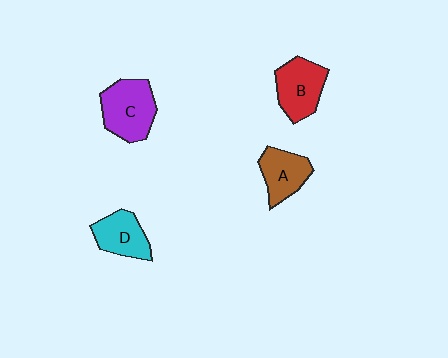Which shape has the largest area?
Shape C (purple).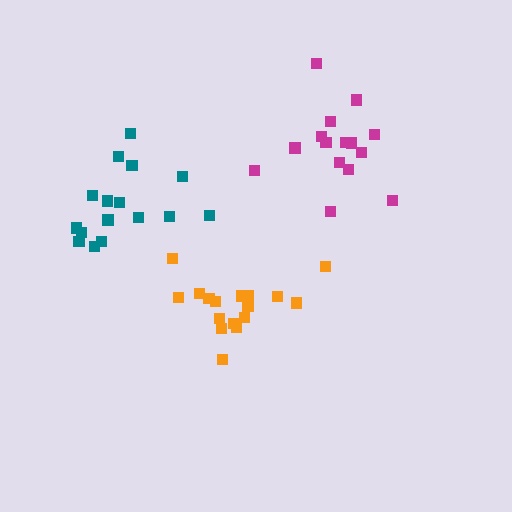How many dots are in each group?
Group 1: 15 dots, Group 2: 17 dots, Group 3: 16 dots (48 total).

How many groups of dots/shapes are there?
There are 3 groups.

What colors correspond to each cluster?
The clusters are colored: magenta, orange, teal.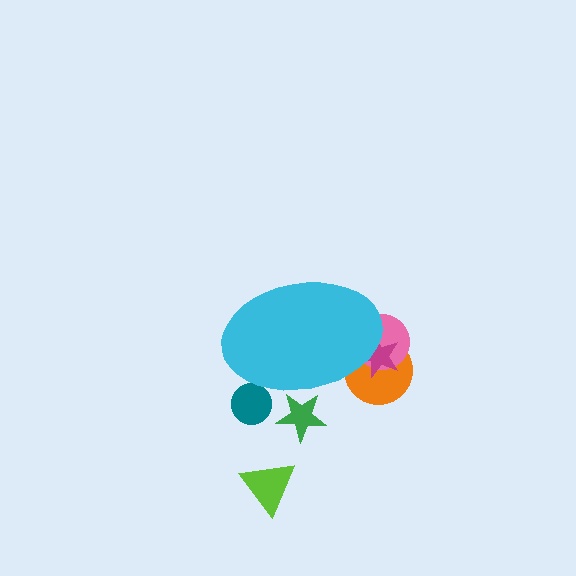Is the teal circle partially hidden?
Yes, the teal circle is partially hidden behind the cyan ellipse.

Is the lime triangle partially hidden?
No, the lime triangle is fully visible.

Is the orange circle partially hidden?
Yes, the orange circle is partially hidden behind the cyan ellipse.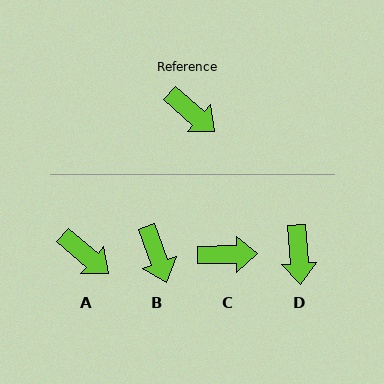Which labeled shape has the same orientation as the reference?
A.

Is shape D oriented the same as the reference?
No, it is off by about 46 degrees.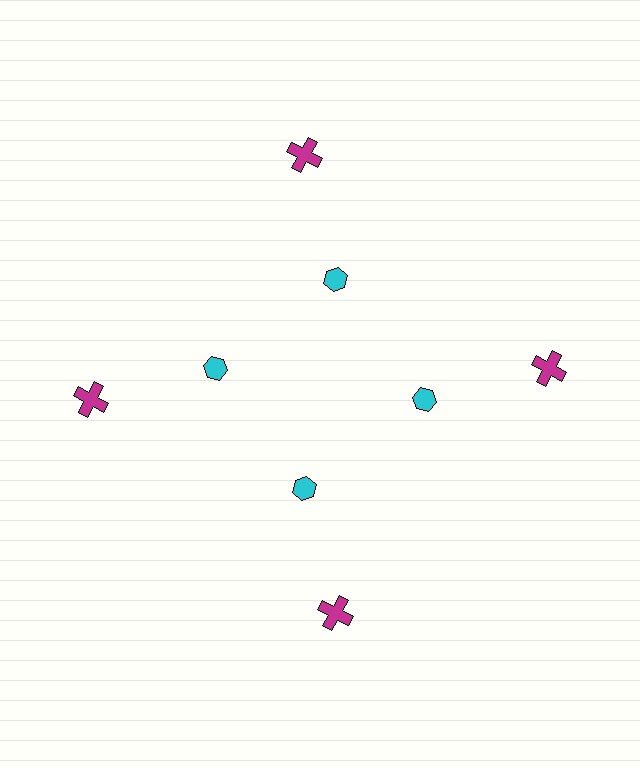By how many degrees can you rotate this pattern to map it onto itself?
The pattern maps onto itself every 90 degrees of rotation.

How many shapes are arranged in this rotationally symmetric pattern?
There are 8 shapes, arranged in 4 groups of 2.